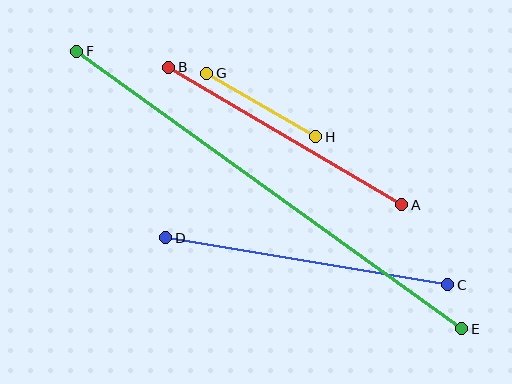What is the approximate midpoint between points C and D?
The midpoint is at approximately (307, 261) pixels.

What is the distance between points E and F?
The distance is approximately 475 pixels.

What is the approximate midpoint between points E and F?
The midpoint is at approximately (269, 190) pixels.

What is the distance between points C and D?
The distance is approximately 286 pixels.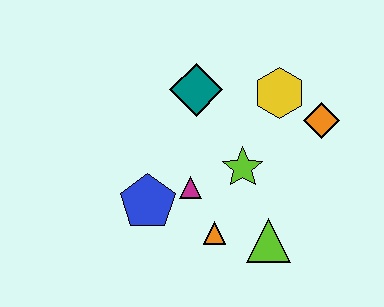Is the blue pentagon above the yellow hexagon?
No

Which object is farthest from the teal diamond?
The lime triangle is farthest from the teal diamond.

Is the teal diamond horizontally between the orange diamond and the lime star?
No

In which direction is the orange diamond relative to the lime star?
The orange diamond is to the right of the lime star.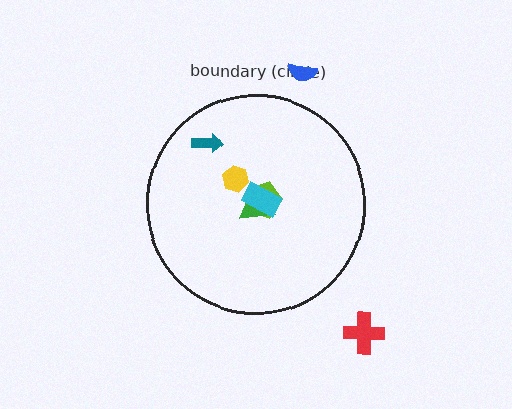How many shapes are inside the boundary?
5 inside, 2 outside.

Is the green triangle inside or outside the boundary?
Inside.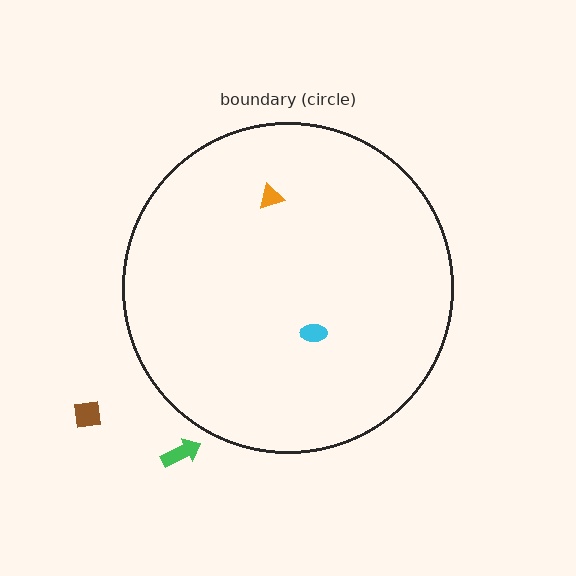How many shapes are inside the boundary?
2 inside, 2 outside.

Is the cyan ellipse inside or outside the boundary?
Inside.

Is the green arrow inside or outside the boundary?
Outside.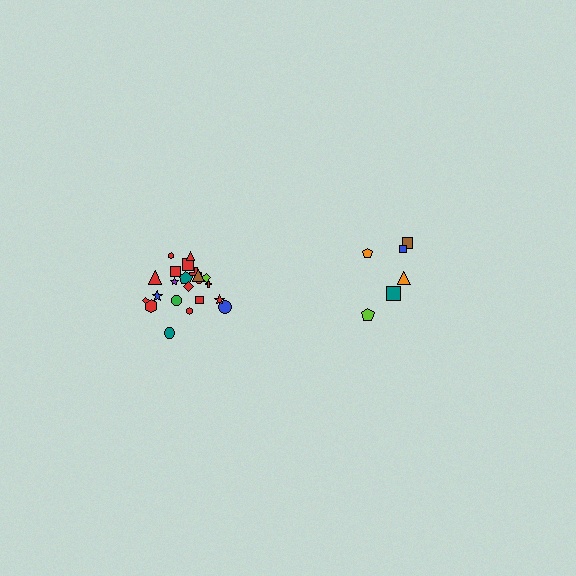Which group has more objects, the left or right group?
The left group.